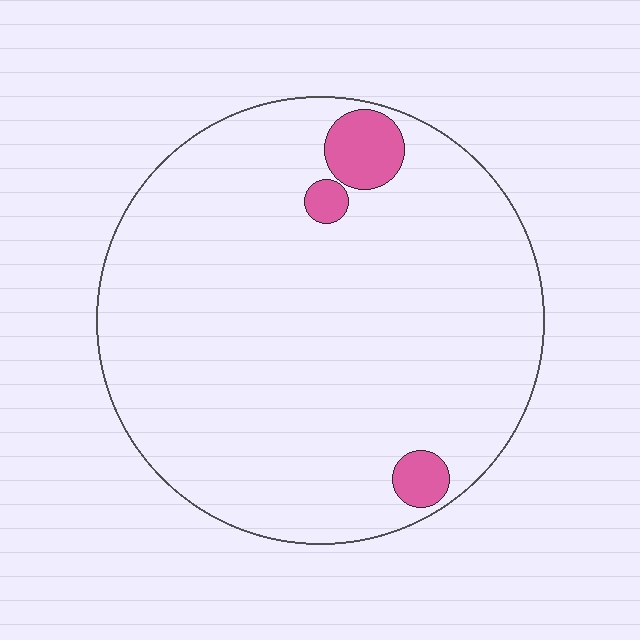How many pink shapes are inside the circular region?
3.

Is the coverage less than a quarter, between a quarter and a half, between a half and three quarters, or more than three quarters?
Less than a quarter.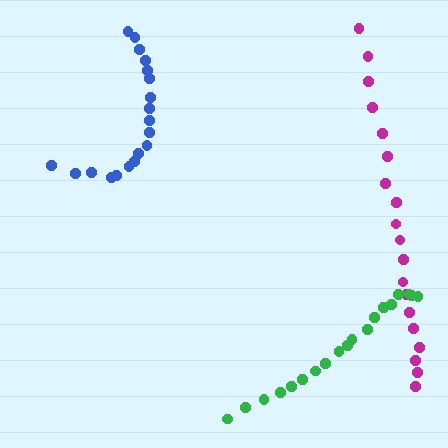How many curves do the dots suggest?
There are 3 distinct paths.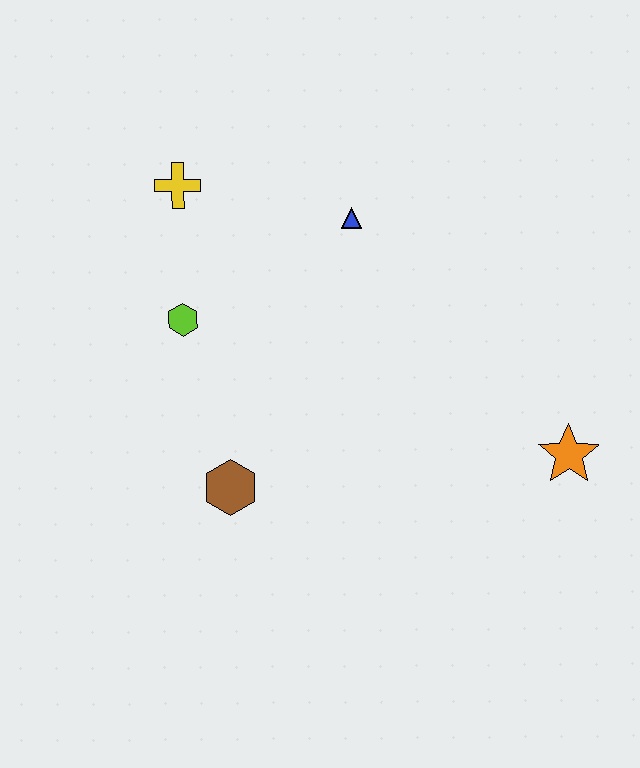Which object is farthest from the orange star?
The yellow cross is farthest from the orange star.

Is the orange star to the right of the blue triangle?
Yes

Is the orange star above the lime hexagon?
No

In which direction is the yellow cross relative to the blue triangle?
The yellow cross is to the left of the blue triangle.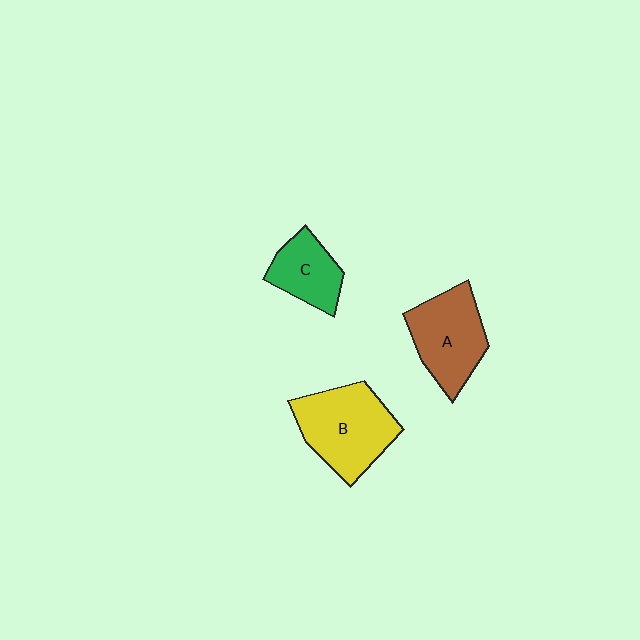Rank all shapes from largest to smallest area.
From largest to smallest: B (yellow), A (brown), C (green).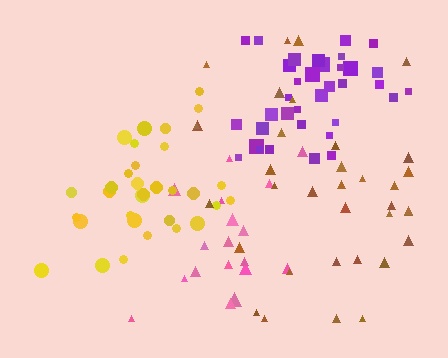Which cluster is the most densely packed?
Purple.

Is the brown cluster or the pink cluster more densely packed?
Brown.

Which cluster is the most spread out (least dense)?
Pink.